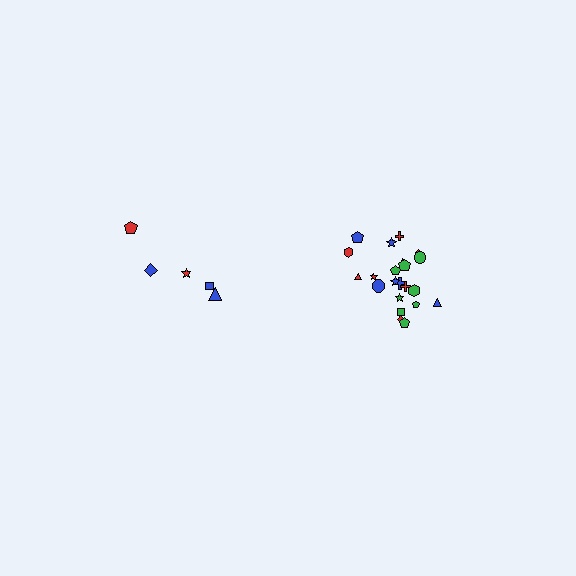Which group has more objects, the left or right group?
The right group.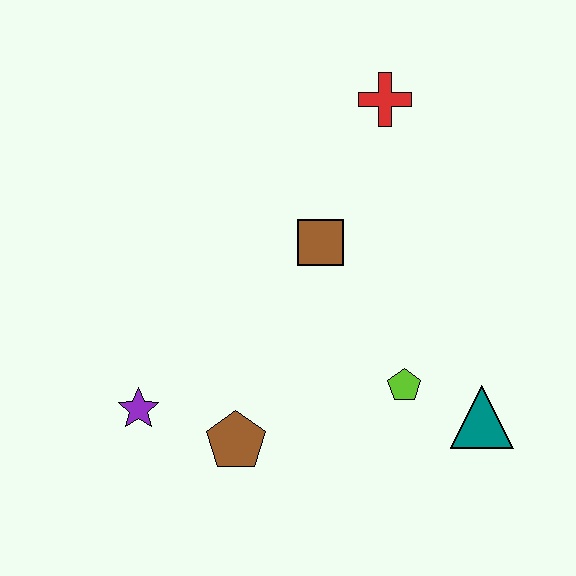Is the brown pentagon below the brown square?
Yes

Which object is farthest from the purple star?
The red cross is farthest from the purple star.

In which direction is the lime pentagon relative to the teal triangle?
The lime pentagon is to the left of the teal triangle.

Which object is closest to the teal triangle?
The lime pentagon is closest to the teal triangle.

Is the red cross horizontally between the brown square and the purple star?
No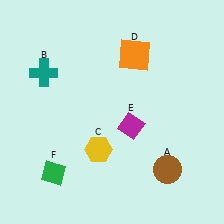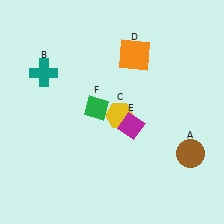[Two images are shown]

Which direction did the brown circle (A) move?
The brown circle (A) moved right.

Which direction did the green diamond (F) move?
The green diamond (F) moved up.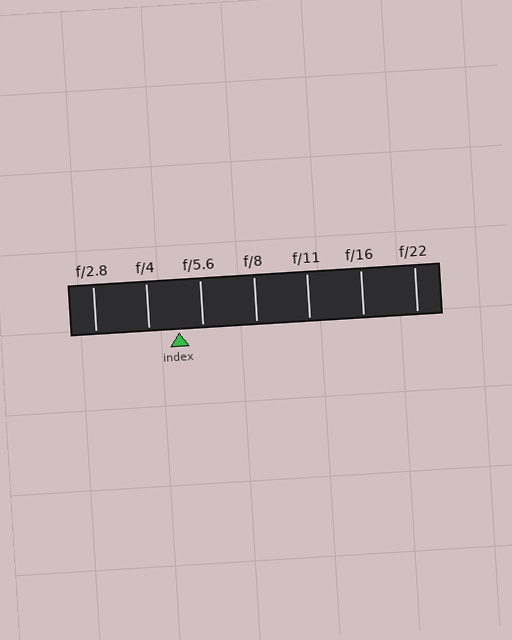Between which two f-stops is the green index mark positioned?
The index mark is between f/4 and f/5.6.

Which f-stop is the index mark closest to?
The index mark is closest to f/5.6.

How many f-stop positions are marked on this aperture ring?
There are 7 f-stop positions marked.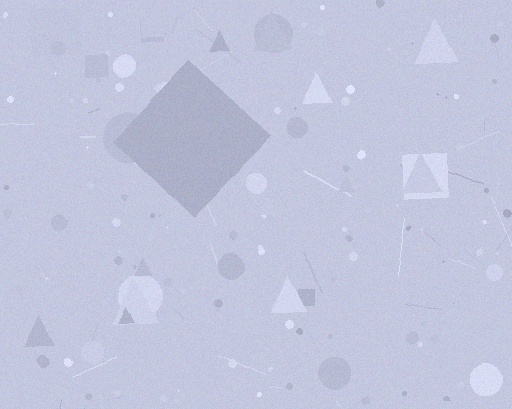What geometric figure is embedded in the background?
A diamond is embedded in the background.